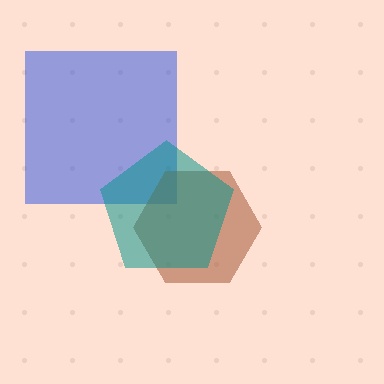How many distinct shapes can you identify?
There are 3 distinct shapes: a blue square, a brown hexagon, a teal pentagon.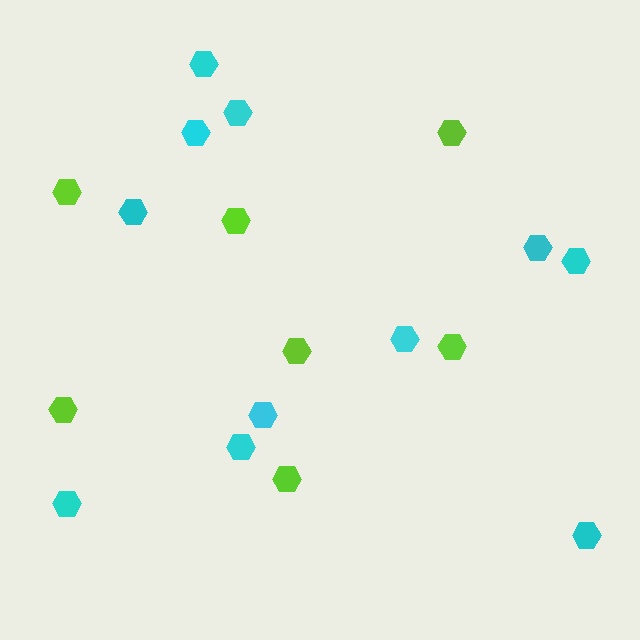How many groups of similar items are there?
There are 2 groups: one group of lime hexagons (7) and one group of cyan hexagons (11).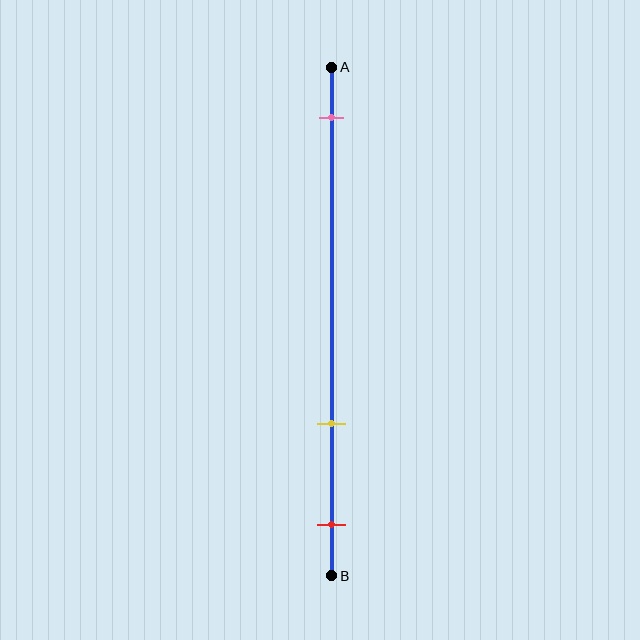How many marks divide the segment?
There are 3 marks dividing the segment.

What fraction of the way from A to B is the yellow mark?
The yellow mark is approximately 70% (0.7) of the way from A to B.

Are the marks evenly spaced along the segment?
No, the marks are not evenly spaced.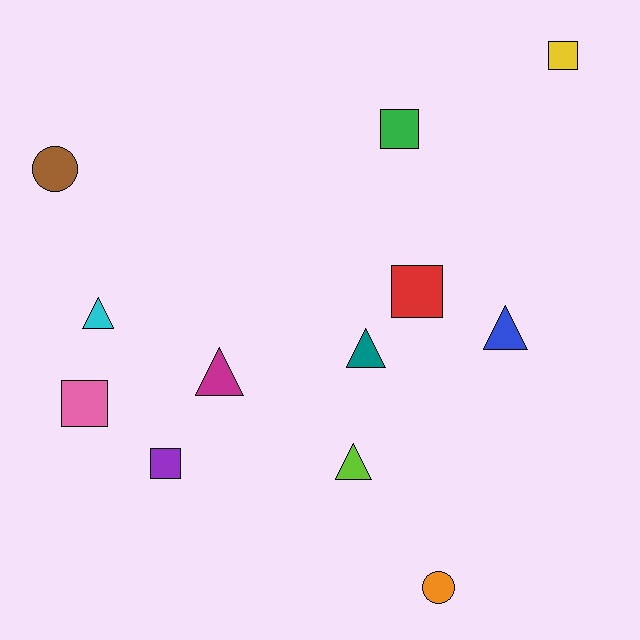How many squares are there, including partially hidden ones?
There are 5 squares.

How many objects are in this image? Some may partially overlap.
There are 12 objects.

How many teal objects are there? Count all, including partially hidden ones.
There is 1 teal object.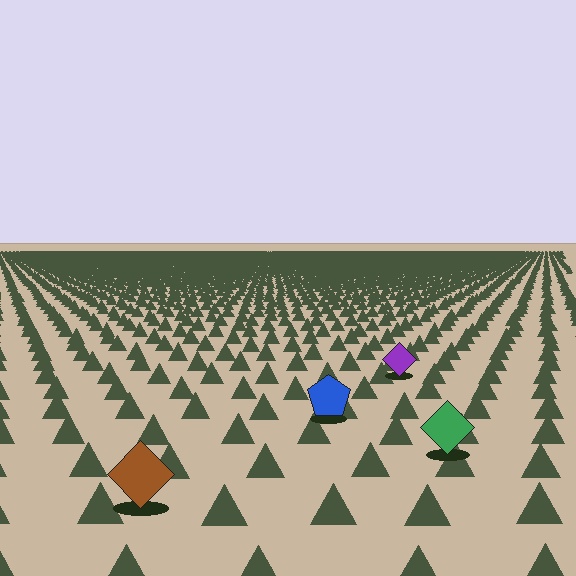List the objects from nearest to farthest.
From nearest to farthest: the brown diamond, the green diamond, the blue pentagon, the purple diamond.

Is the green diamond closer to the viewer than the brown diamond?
No. The brown diamond is closer — you can tell from the texture gradient: the ground texture is coarser near it.